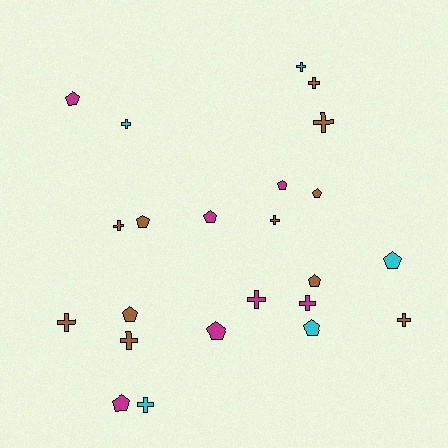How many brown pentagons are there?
There are 4 brown pentagons.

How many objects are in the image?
There are 23 objects.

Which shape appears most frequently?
Cross, with 12 objects.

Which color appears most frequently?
Brown, with 11 objects.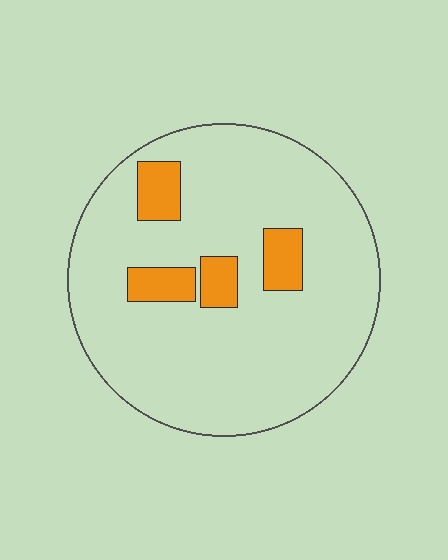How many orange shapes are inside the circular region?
4.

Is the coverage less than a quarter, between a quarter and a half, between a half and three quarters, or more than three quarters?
Less than a quarter.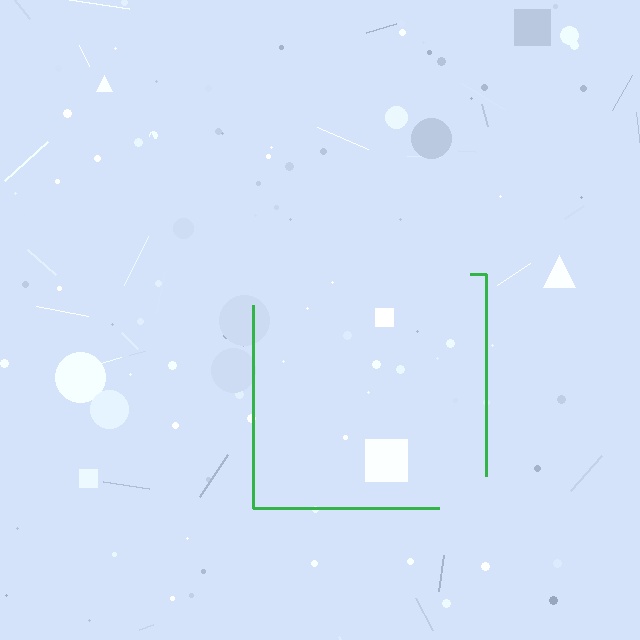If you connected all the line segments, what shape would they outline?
They would outline a square.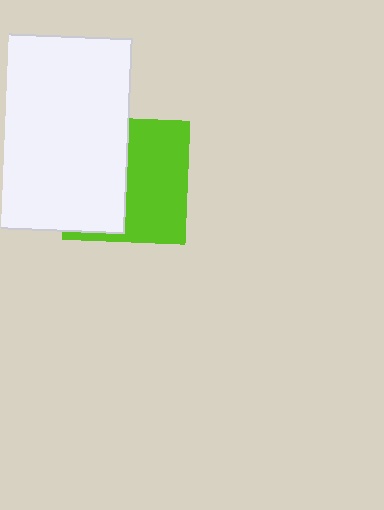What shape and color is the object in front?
The object in front is a white rectangle.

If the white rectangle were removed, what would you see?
You would see the complete lime square.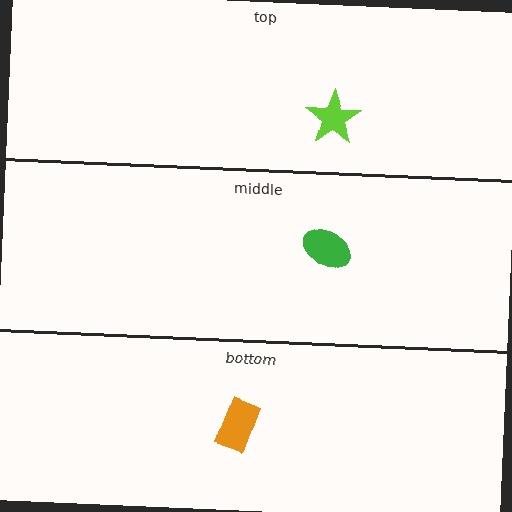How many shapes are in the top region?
1.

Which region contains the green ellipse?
The middle region.